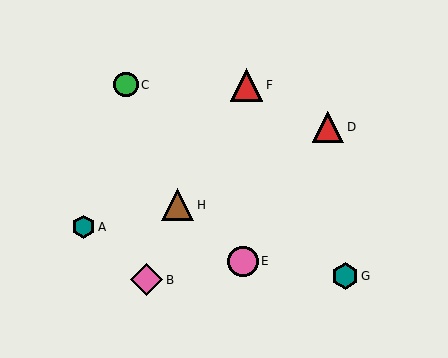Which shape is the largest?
The red triangle (labeled F) is the largest.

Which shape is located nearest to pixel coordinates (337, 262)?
The teal hexagon (labeled G) at (345, 276) is nearest to that location.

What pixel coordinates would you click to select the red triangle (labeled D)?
Click at (328, 127) to select the red triangle D.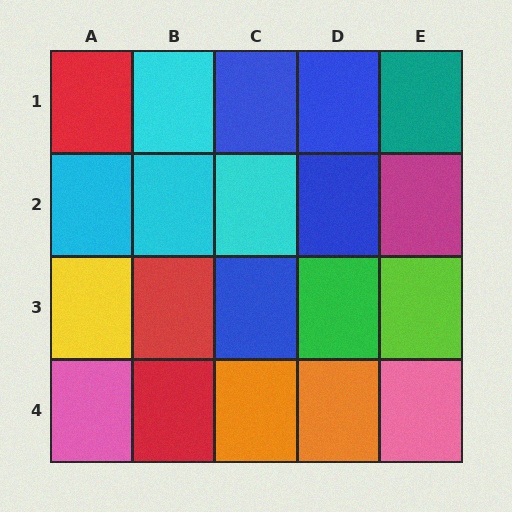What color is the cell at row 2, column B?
Cyan.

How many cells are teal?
1 cell is teal.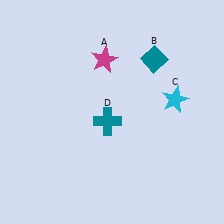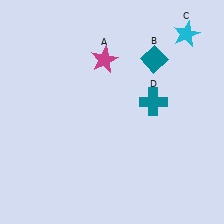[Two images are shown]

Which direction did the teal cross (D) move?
The teal cross (D) moved right.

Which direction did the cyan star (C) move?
The cyan star (C) moved up.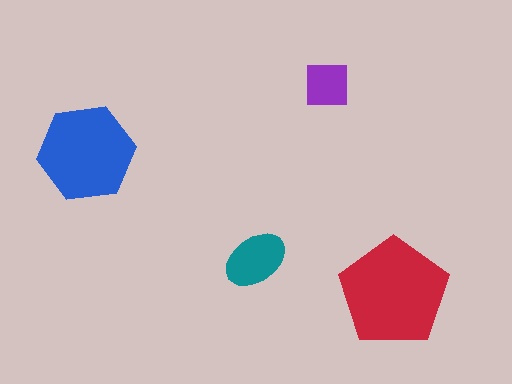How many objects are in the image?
There are 4 objects in the image.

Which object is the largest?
The red pentagon.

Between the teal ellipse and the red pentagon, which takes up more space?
The red pentagon.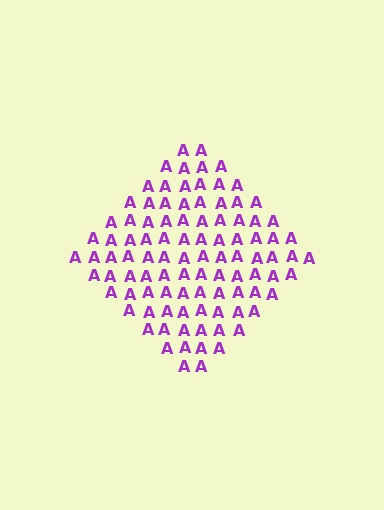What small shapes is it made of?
It is made of small letter A's.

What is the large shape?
The large shape is a diamond.